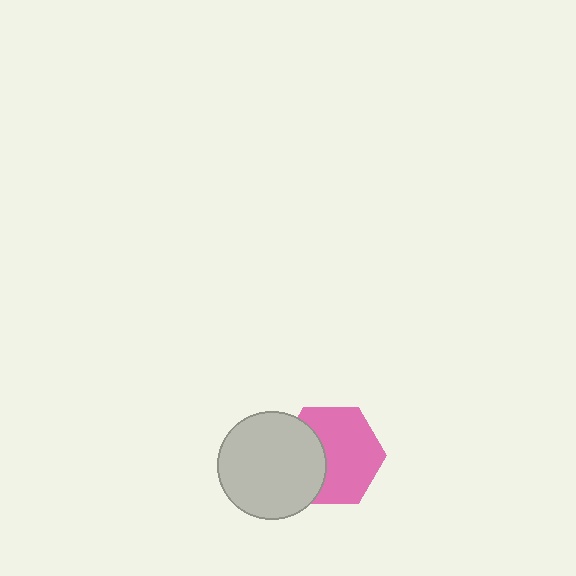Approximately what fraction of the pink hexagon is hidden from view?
Roughly 35% of the pink hexagon is hidden behind the light gray circle.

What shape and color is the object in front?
The object in front is a light gray circle.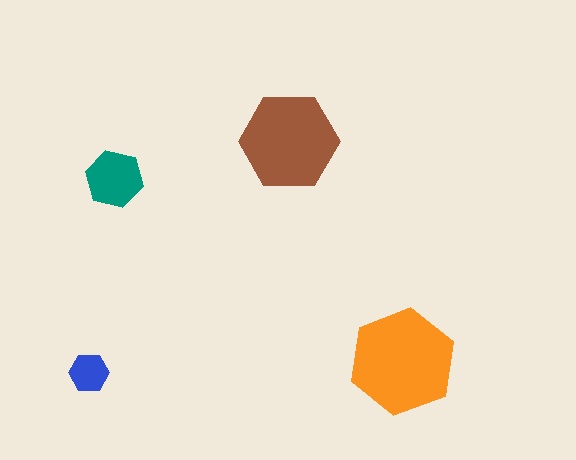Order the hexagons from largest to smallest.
the orange one, the brown one, the teal one, the blue one.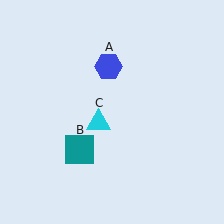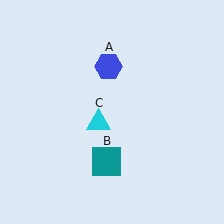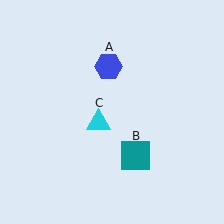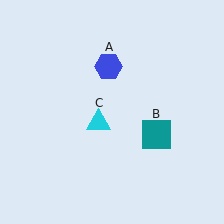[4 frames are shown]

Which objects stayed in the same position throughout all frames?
Blue hexagon (object A) and cyan triangle (object C) remained stationary.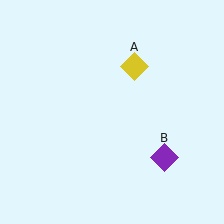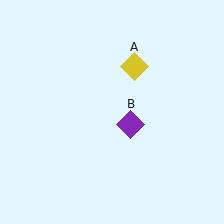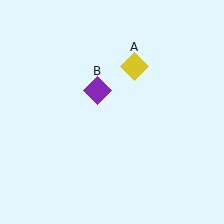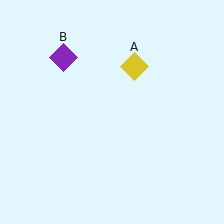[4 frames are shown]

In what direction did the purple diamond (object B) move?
The purple diamond (object B) moved up and to the left.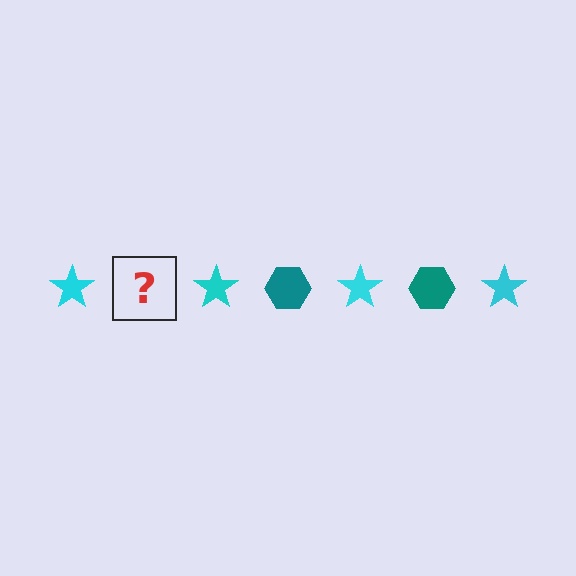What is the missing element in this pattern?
The missing element is a teal hexagon.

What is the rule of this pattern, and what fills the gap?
The rule is that the pattern alternates between cyan star and teal hexagon. The gap should be filled with a teal hexagon.